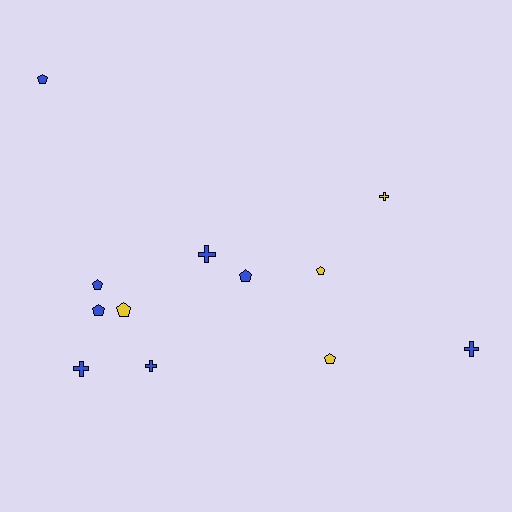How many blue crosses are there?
There are 4 blue crosses.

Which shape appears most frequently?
Pentagon, with 7 objects.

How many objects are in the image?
There are 12 objects.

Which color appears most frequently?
Blue, with 8 objects.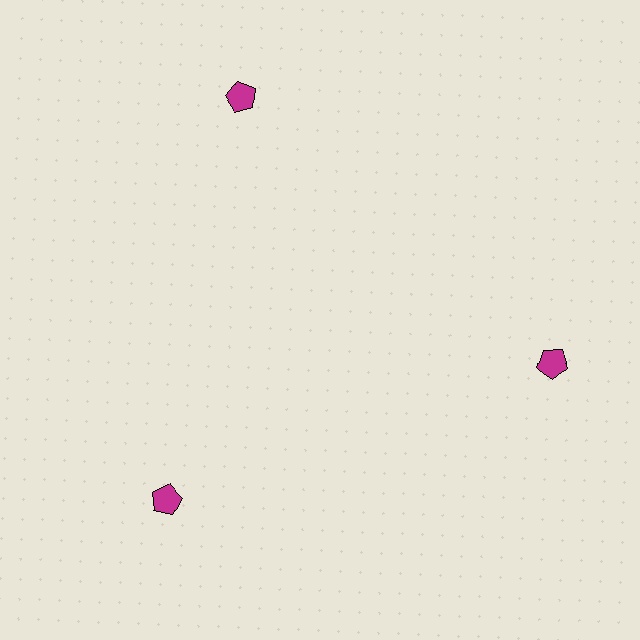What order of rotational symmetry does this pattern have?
This pattern has 3-fold rotational symmetry.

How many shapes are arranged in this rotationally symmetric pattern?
There are 3 shapes, arranged in 3 groups of 1.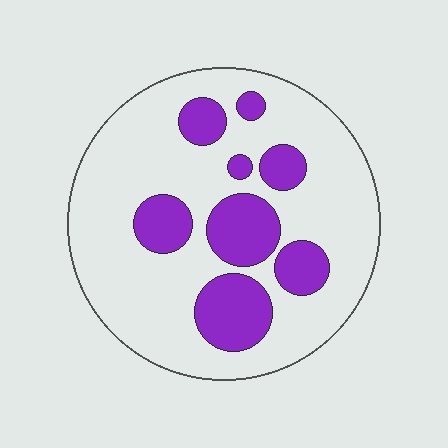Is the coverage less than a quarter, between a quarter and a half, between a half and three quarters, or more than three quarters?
Between a quarter and a half.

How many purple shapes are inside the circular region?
8.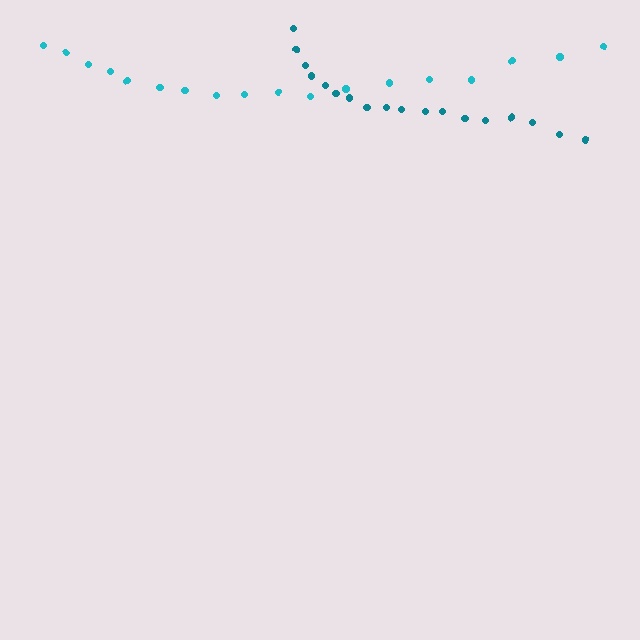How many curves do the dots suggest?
There are 2 distinct paths.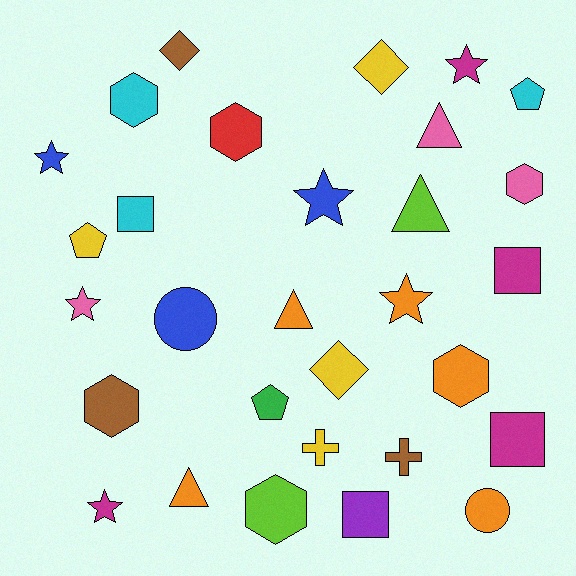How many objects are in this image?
There are 30 objects.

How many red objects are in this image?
There is 1 red object.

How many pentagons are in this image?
There are 3 pentagons.